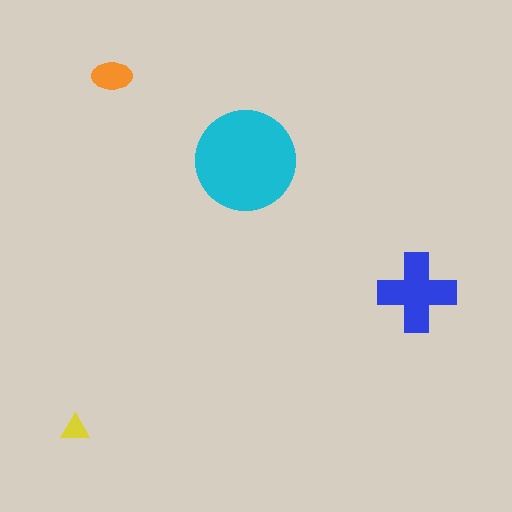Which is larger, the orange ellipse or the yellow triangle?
The orange ellipse.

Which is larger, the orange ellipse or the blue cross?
The blue cross.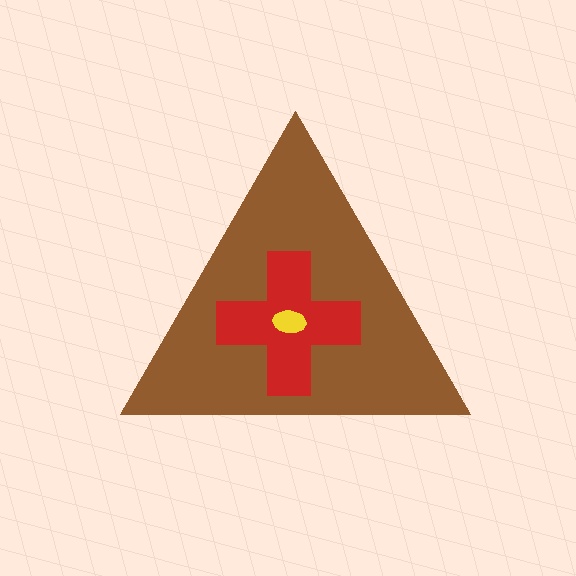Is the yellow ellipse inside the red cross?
Yes.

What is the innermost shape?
The yellow ellipse.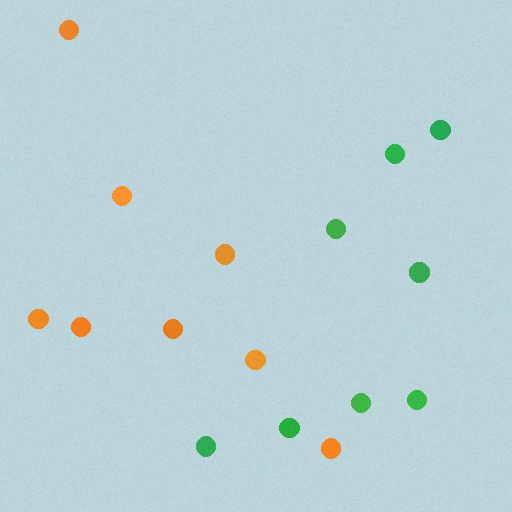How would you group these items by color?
There are 2 groups: one group of orange circles (8) and one group of green circles (8).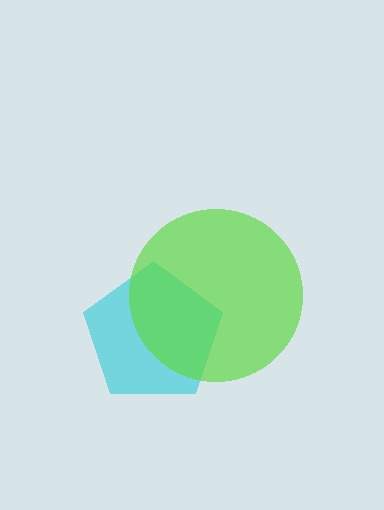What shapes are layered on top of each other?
The layered shapes are: a cyan pentagon, a lime circle.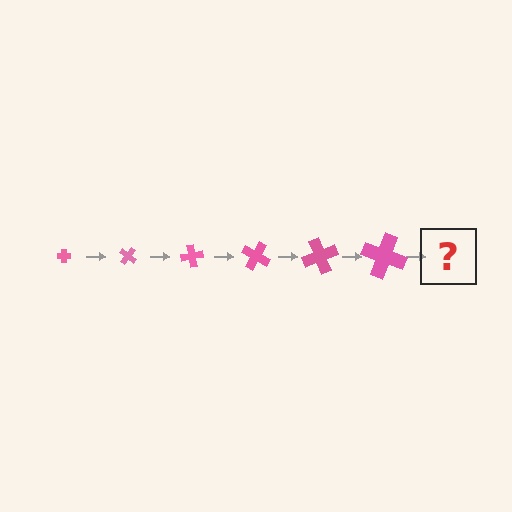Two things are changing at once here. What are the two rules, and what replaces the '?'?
The two rules are that the cross grows larger each step and it rotates 40 degrees each step. The '?' should be a cross, larger than the previous one and rotated 240 degrees from the start.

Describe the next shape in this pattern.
It should be a cross, larger than the previous one and rotated 240 degrees from the start.